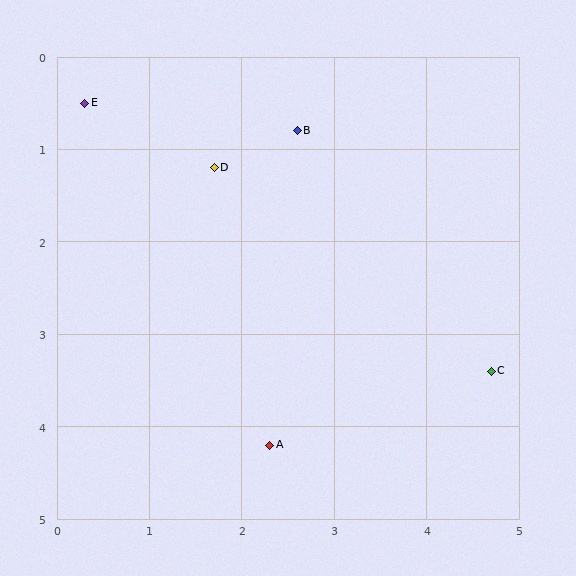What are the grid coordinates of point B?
Point B is at approximately (2.6, 0.8).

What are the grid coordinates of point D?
Point D is at approximately (1.7, 1.2).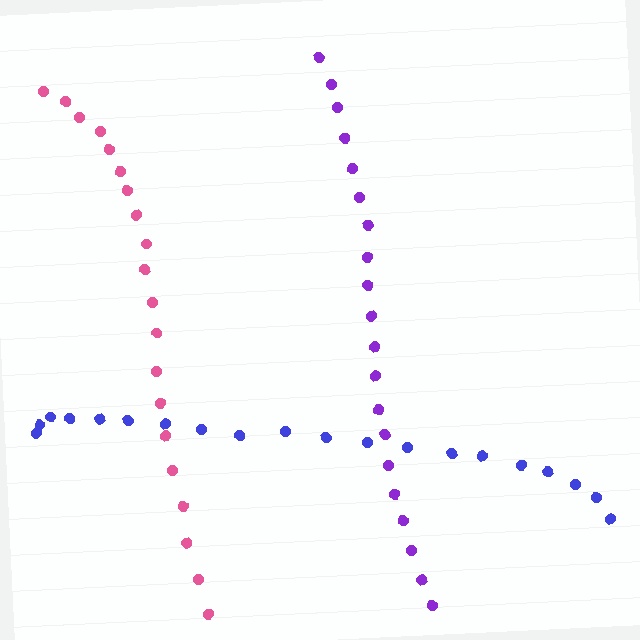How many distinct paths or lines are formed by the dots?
There are 3 distinct paths.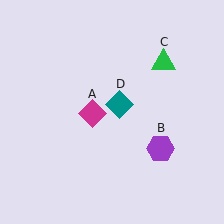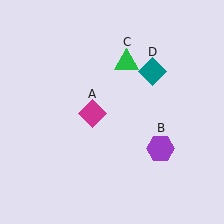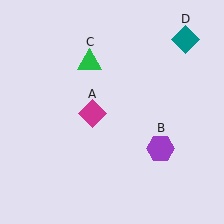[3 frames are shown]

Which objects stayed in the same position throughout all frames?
Magenta diamond (object A) and purple hexagon (object B) remained stationary.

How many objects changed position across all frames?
2 objects changed position: green triangle (object C), teal diamond (object D).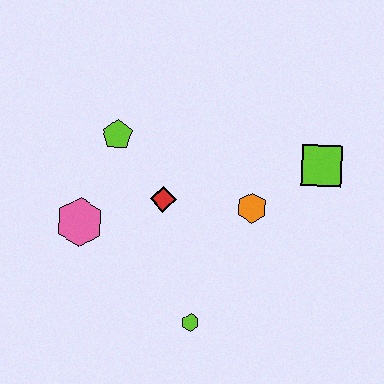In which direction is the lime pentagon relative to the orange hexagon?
The lime pentagon is to the left of the orange hexagon.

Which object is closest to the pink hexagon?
The red diamond is closest to the pink hexagon.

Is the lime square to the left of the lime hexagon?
No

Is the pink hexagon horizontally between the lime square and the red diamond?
No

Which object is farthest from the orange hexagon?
The pink hexagon is farthest from the orange hexagon.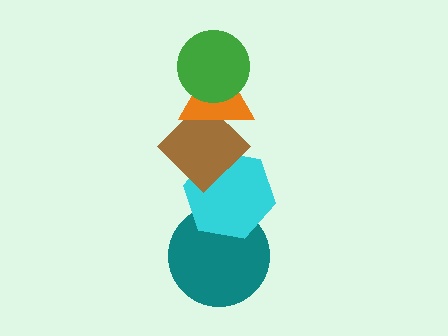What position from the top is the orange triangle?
The orange triangle is 2nd from the top.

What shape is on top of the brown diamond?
The orange triangle is on top of the brown diamond.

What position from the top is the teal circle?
The teal circle is 5th from the top.